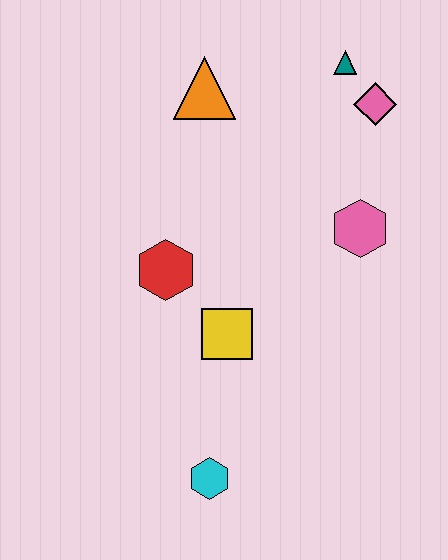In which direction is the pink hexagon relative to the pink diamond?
The pink hexagon is below the pink diamond.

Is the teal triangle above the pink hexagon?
Yes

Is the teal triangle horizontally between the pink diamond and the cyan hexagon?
Yes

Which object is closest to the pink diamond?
The teal triangle is closest to the pink diamond.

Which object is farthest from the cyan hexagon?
The teal triangle is farthest from the cyan hexagon.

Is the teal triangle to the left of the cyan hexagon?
No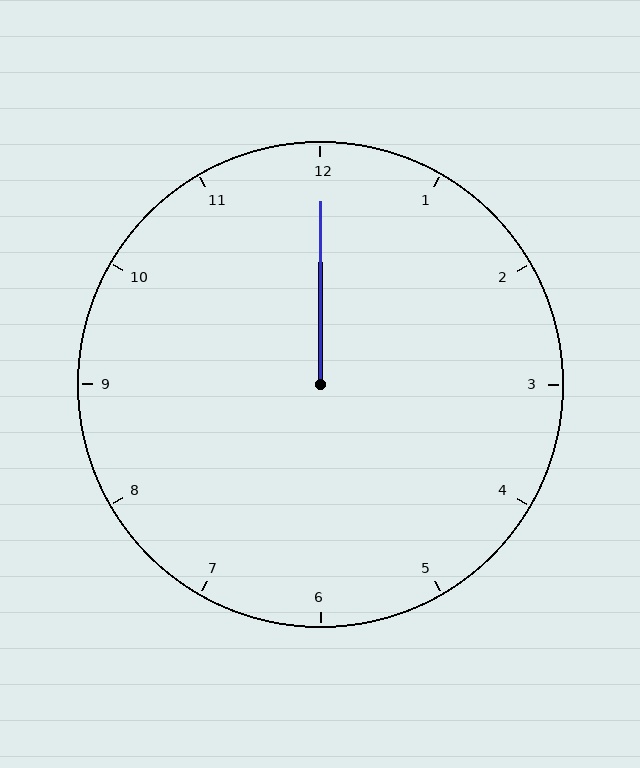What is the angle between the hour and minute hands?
Approximately 0 degrees.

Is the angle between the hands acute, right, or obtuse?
It is acute.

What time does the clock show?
12:00.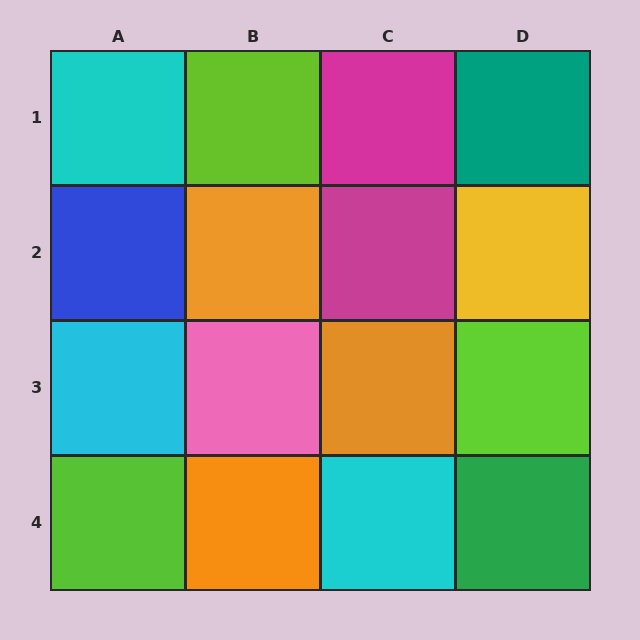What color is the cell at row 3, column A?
Cyan.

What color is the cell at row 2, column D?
Yellow.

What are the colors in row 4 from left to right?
Lime, orange, cyan, green.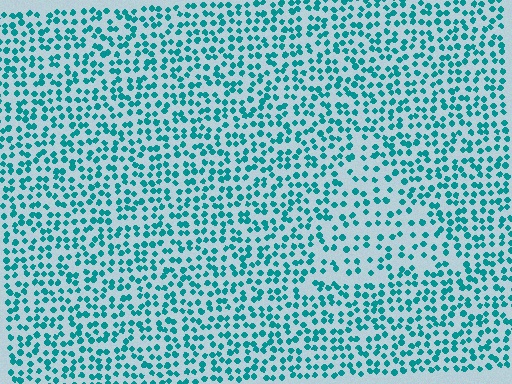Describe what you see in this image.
The image contains small teal elements arranged at two different densities. A triangle-shaped region is visible where the elements are less densely packed than the surrounding area.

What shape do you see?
I see a triangle.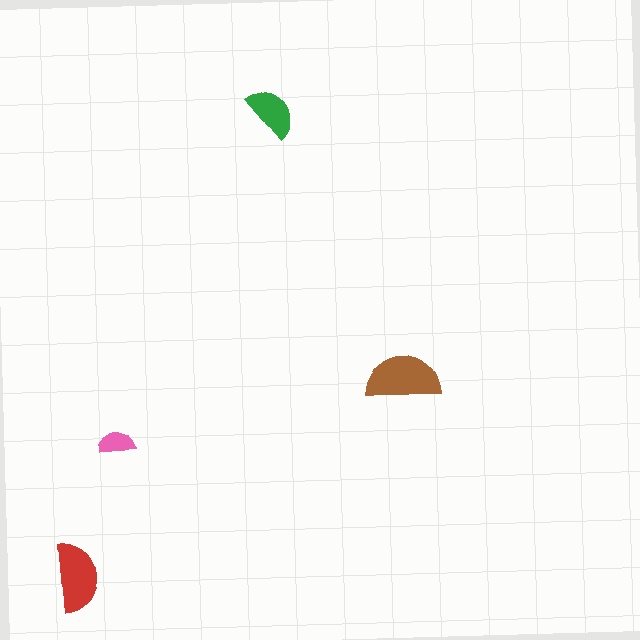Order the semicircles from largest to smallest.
the brown one, the red one, the green one, the pink one.